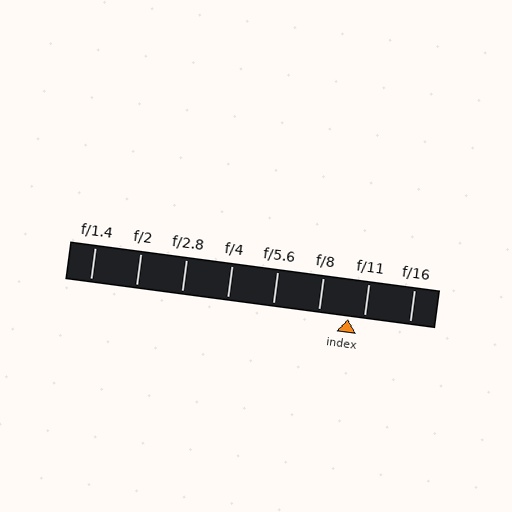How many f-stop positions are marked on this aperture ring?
There are 8 f-stop positions marked.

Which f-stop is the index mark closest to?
The index mark is closest to f/11.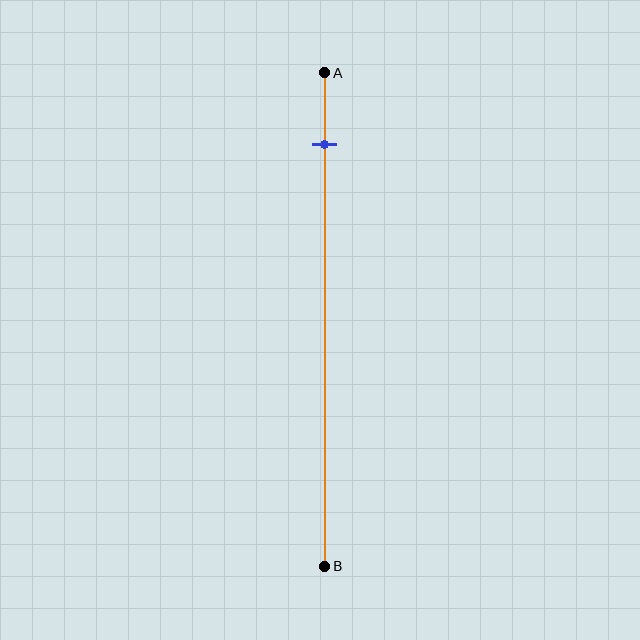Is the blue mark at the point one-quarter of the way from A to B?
No, the mark is at about 15% from A, not at the 25% one-quarter point.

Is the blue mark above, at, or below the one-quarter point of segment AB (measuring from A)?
The blue mark is above the one-quarter point of segment AB.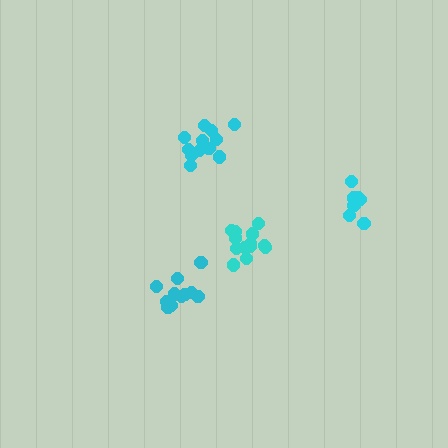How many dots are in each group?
Group 1: 12 dots, Group 2: 11 dots, Group 3: 7 dots, Group 4: 13 dots (43 total).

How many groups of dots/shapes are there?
There are 4 groups.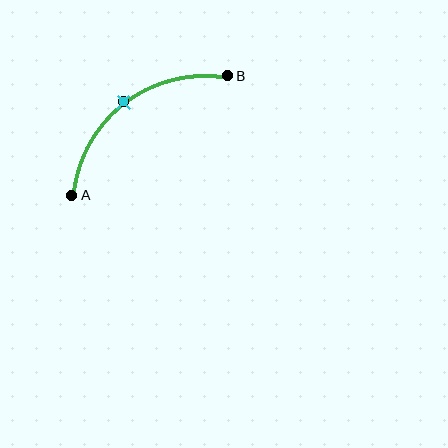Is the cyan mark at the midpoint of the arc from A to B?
Yes. The cyan mark lies on the arc at equal arc-length from both A and B — it is the arc midpoint.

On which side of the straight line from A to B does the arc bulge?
The arc bulges above and to the left of the straight line connecting A and B.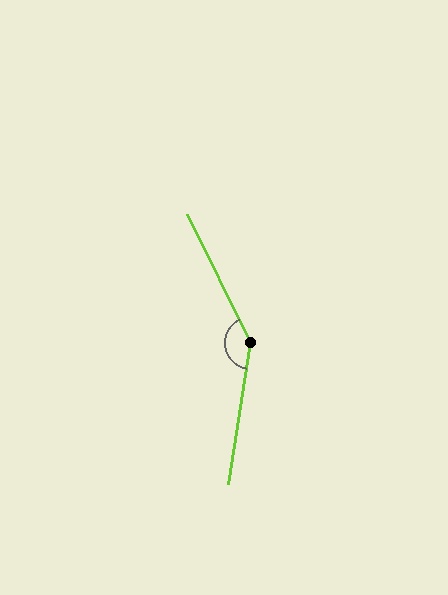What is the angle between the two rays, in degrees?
Approximately 145 degrees.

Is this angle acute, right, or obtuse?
It is obtuse.